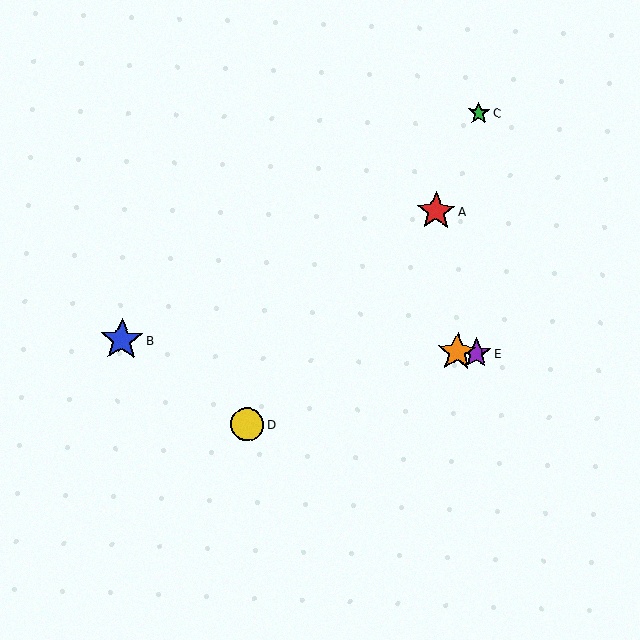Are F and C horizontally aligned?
No, F is at y≈352 and C is at y≈113.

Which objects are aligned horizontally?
Objects B, E, F are aligned horizontally.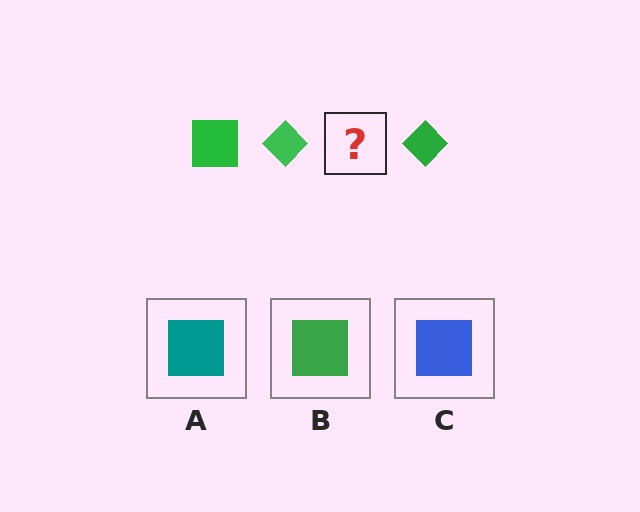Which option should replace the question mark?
Option B.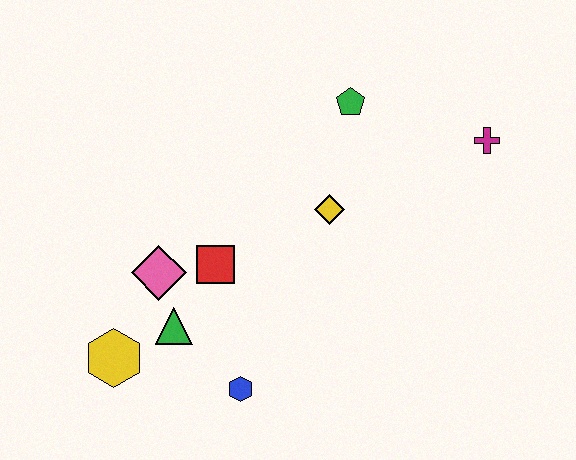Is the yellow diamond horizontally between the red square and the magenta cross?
Yes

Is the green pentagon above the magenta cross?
Yes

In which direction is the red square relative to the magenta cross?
The red square is to the left of the magenta cross.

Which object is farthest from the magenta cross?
The yellow hexagon is farthest from the magenta cross.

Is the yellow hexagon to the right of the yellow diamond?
No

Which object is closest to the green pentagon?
The yellow diamond is closest to the green pentagon.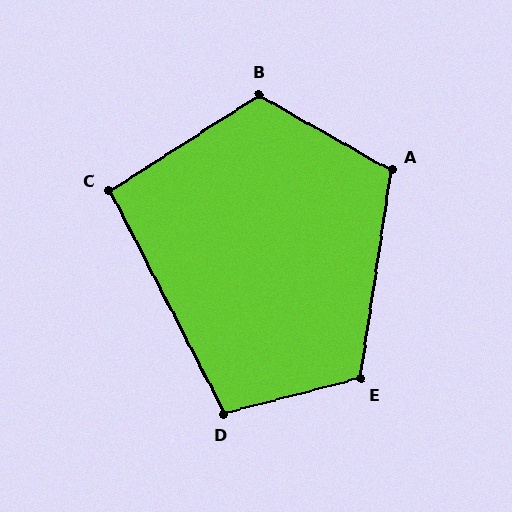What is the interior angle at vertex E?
Approximately 113 degrees (obtuse).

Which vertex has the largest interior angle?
B, at approximately 118 degrees.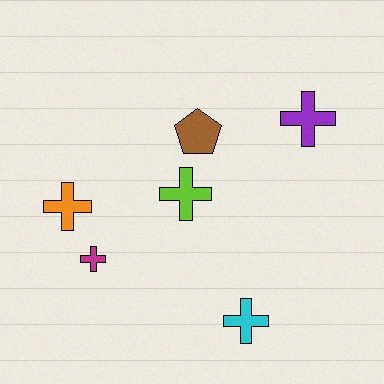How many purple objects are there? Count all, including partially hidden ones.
There is 1 purple object.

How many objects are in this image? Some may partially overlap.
There are 6 objects.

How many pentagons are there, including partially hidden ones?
There is 1 pentagon.